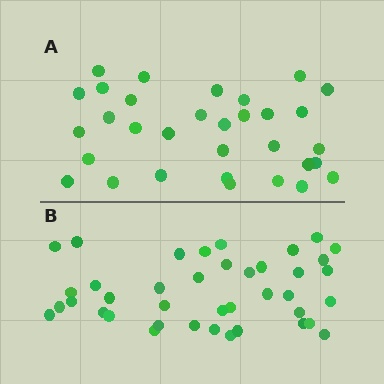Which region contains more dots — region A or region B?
Region B (the bottom region) has more dots.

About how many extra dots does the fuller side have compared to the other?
Region B has roughly 8 or so more dots than region A.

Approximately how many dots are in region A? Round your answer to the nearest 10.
About 30 dots. (The exact count is 32, which rounds to 30.)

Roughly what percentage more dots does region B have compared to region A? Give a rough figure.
About 25% more.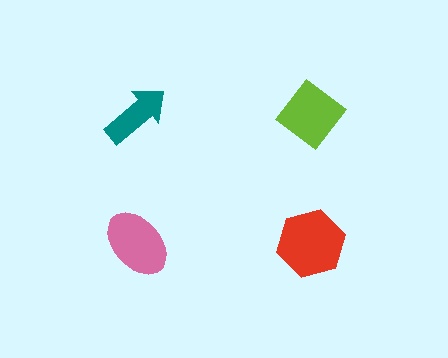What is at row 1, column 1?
A teal arrow.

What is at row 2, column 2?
A red hexagon.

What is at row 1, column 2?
A lime diamond.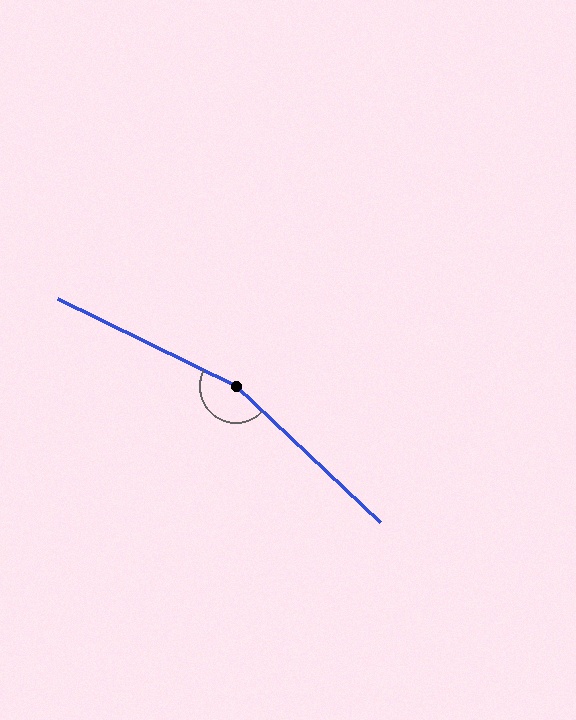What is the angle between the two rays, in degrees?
Approximately 163 degrees.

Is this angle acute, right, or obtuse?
It is obtuse.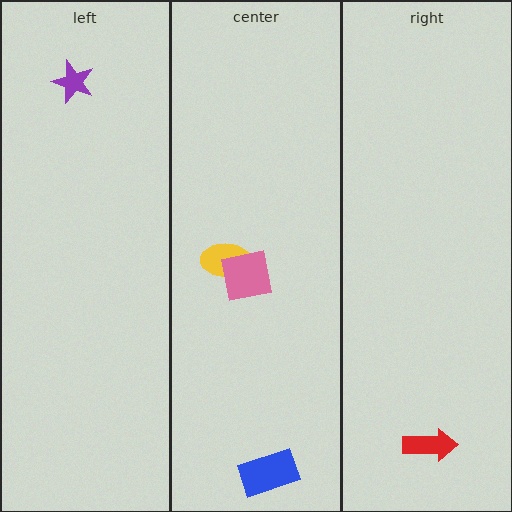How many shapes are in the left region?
1.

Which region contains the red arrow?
The right region.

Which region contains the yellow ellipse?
The center region.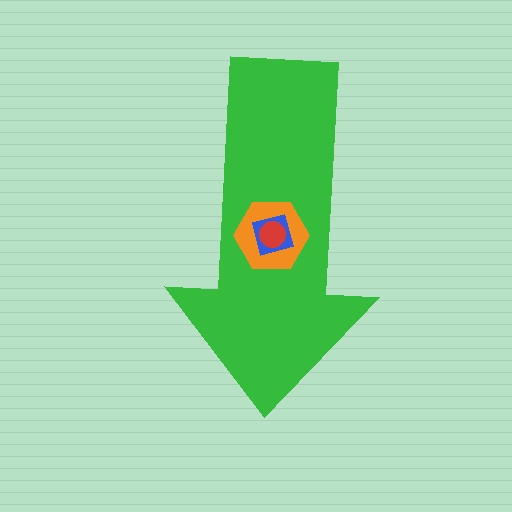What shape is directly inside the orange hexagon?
The blue square.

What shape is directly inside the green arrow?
The orange hexagon.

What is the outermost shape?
The green arrow.